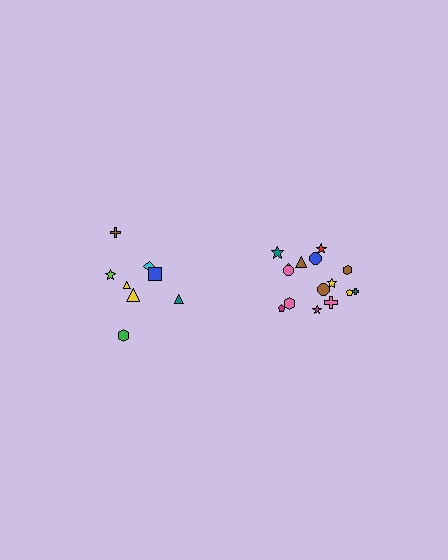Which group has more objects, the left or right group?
The right group.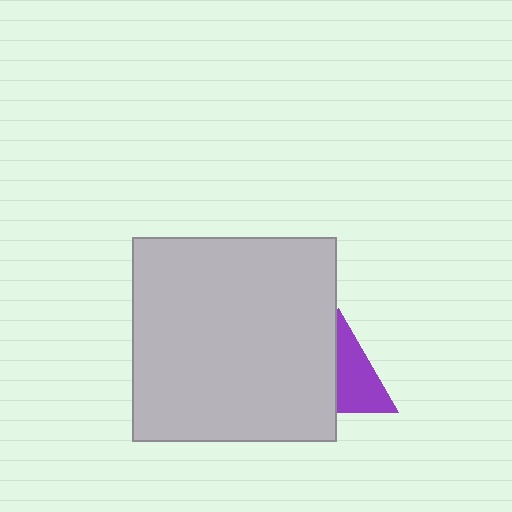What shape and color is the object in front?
The object in front is a light gray square.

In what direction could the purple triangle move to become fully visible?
The purple triangle could move right. That would shift it out from behind the light gray square entirely.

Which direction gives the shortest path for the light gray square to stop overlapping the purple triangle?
Moving left gives the shortest separation.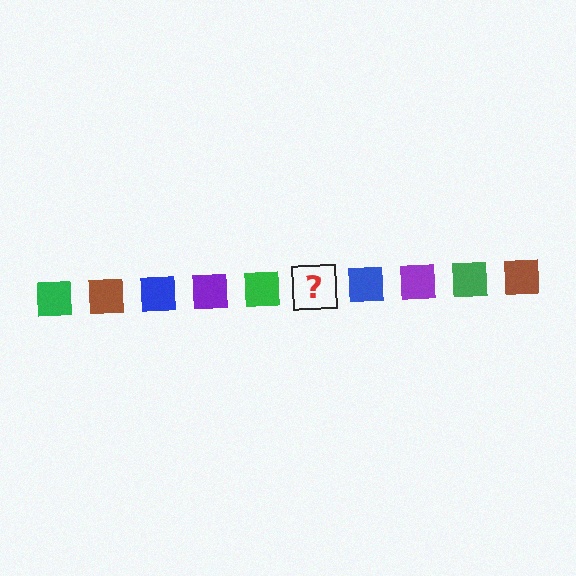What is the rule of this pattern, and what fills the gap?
The rule is that the pattern cycles through green, brown, blue, purple squares. The gap should be filled with a brown square.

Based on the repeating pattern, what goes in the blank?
The blank should be a brown square.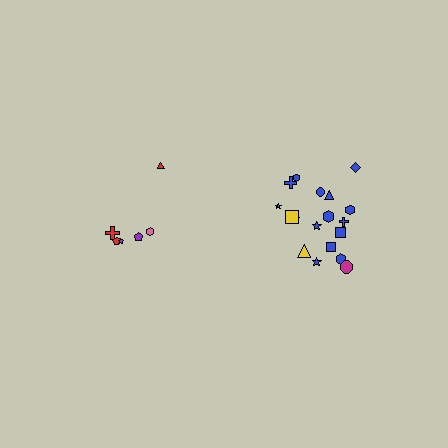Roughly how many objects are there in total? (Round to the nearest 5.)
Roughly 25 objects in total.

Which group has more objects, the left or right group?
The right group.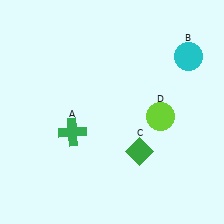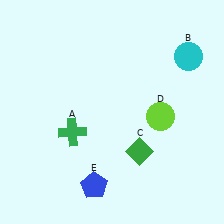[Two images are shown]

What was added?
A blue pentagon (E) was added in Image 2.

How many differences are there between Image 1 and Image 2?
There is 1 difference between the two images.